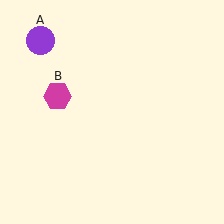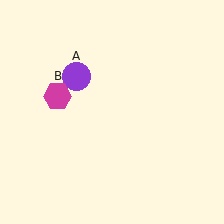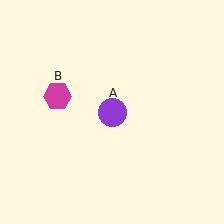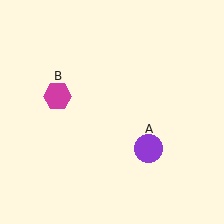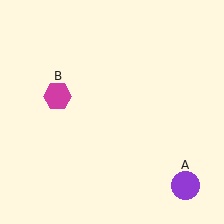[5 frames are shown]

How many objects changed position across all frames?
1 object changed position: purple circle (object A).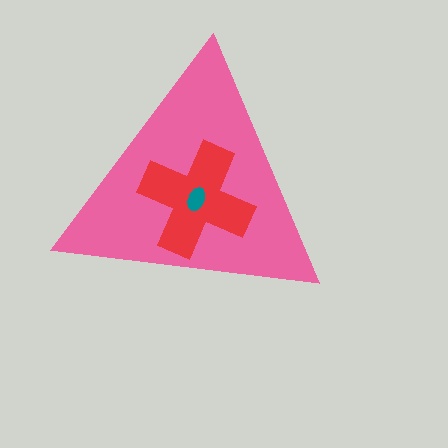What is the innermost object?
The teal ellipse.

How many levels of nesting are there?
3.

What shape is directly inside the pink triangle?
The red cross.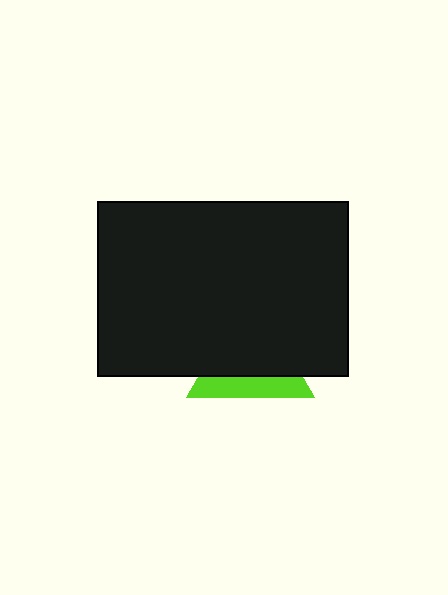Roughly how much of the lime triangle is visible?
A small part of it is visible (roughly 33%).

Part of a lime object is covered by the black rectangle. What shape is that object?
It is a triangle.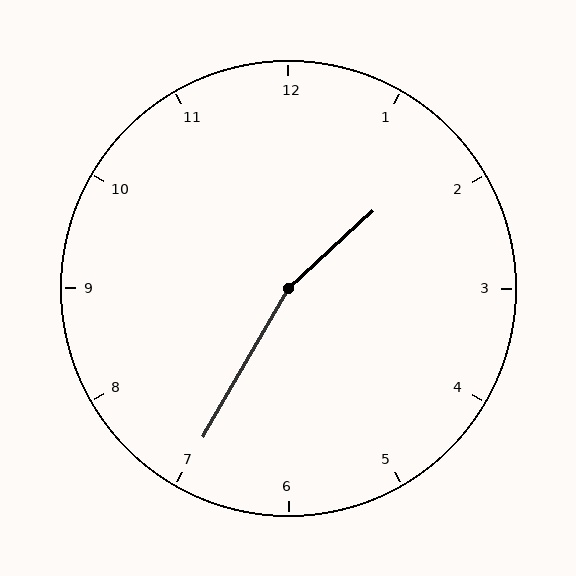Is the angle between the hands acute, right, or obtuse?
It is obtuse.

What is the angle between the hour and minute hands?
Approximately 162 degrees.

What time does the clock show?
1:35.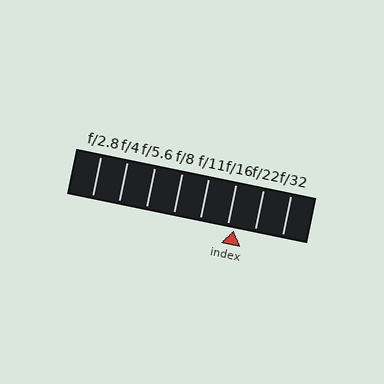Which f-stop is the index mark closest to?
The index mark is closest to f/16.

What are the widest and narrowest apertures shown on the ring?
The widest aperture shown is f/2.8 and the narrowest is f/32.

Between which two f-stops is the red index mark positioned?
The index mark is between f/16 and f/22.